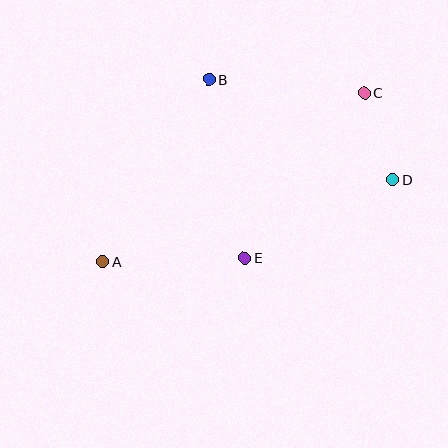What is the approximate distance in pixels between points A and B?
The distance between A and B is approximately 211 pixels.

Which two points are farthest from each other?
Points A and C are farthest from each other.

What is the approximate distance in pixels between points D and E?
The distance between D and E is approximately 167 pixels.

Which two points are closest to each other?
Points C and D are closest to each other.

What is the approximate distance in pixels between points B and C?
The distance between B and C is approximately 157 pixels.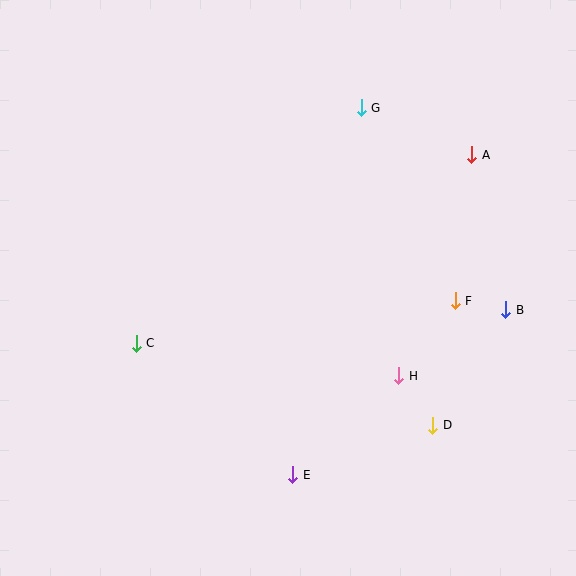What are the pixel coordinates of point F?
Point F is at (455, 301).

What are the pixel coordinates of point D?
Point D is at (433, 425).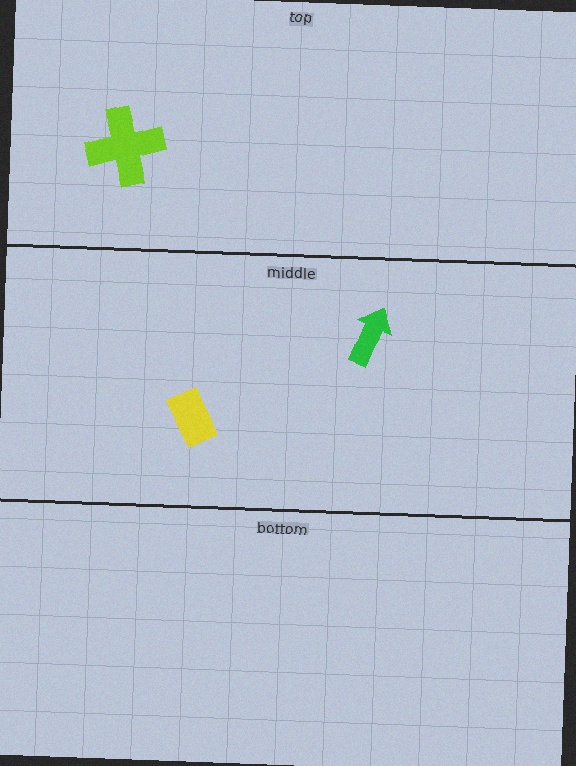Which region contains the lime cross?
The top region.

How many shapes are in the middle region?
2.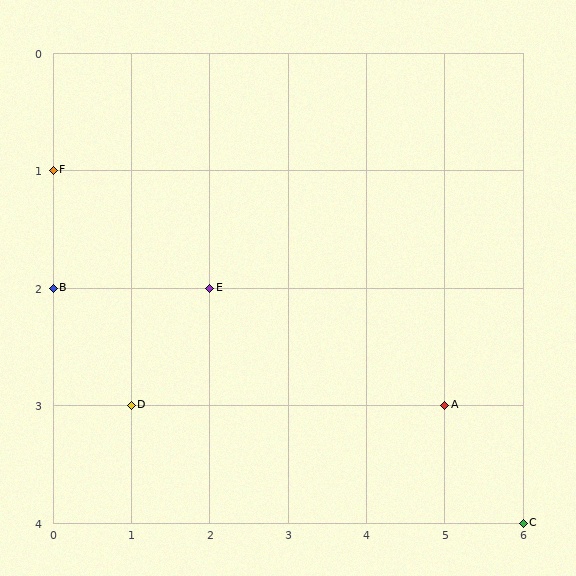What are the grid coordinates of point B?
Point B is at grid coordinates (0, 2).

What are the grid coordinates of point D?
Point D is at grid coordinates (1, 3).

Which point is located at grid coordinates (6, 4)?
Point C is at (6, 4).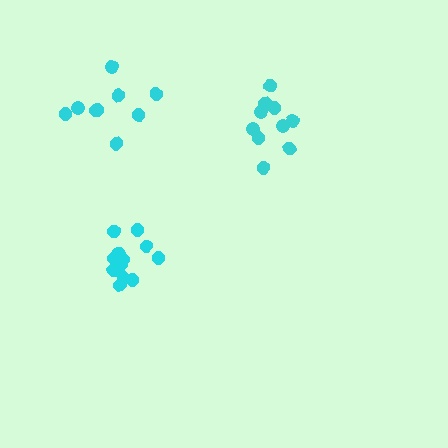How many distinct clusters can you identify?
There are 3 distinct clusters.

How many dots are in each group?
Group 1: 13 dots, Group 2: 9 dots, Group 3: 10 dots (32 total).